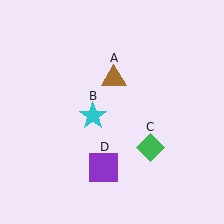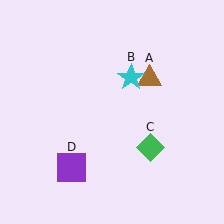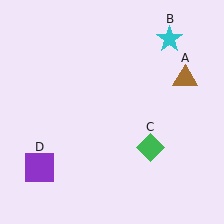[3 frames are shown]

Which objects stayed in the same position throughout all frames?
Green diamond (object C) remained stationary.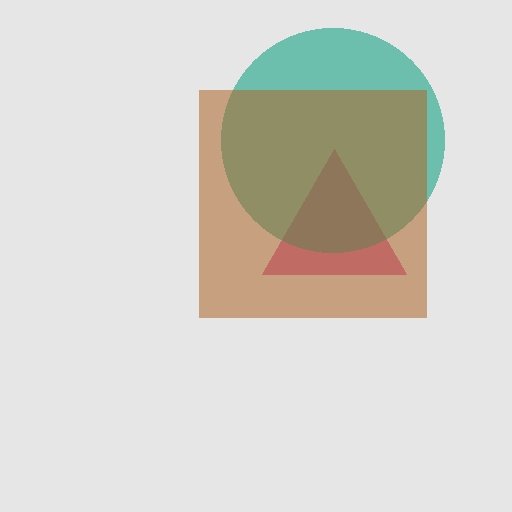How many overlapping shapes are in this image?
There are 3 overlapping shapes in the image.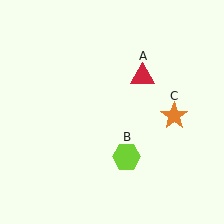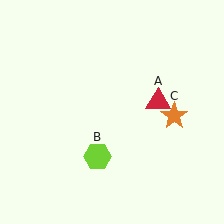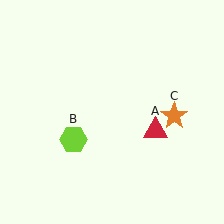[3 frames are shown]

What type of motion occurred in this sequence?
The red triangle (object A), lime hexagon (object B) rotated clockwise around the center of the scene.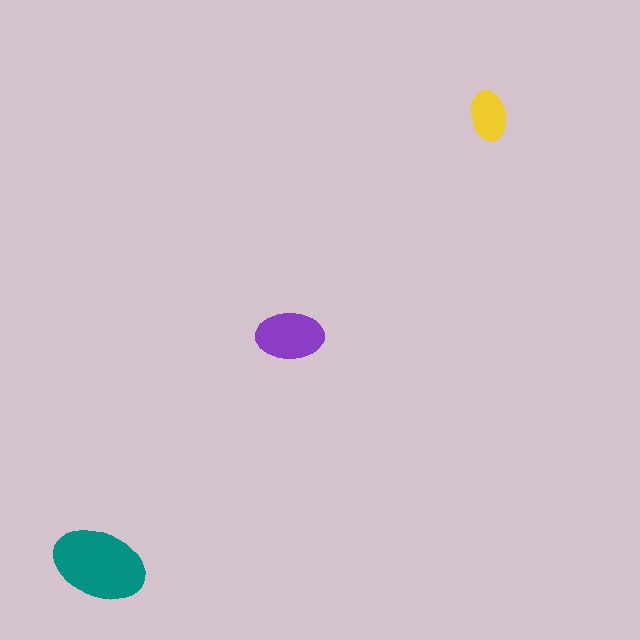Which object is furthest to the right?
The yellow ellipse is rightmost.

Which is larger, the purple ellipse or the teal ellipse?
The teal one.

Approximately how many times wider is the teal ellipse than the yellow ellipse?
About 2 times wider.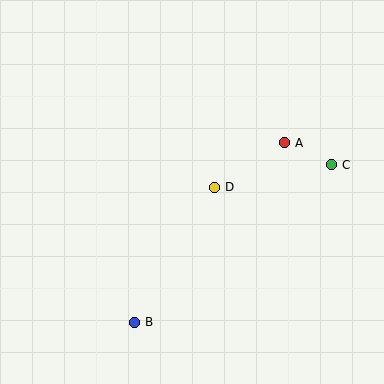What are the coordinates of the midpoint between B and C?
The midpoint between B and C is at (233, 244).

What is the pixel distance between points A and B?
The distance between A and B is 234 pixels.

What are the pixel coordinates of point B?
Point B is at (135, 322).